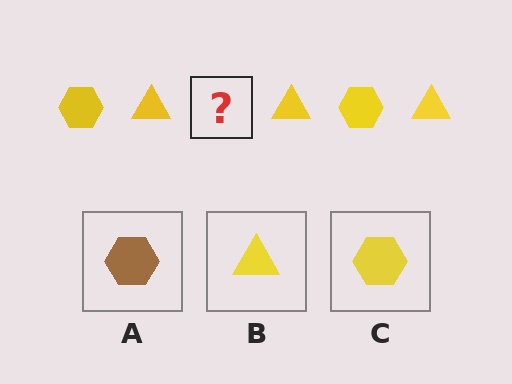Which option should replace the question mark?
Option C.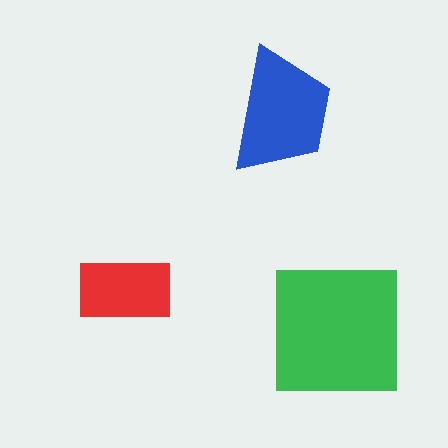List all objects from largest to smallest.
The green square, the blue trapezoid, the red rectangle.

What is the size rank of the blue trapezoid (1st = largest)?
2nd.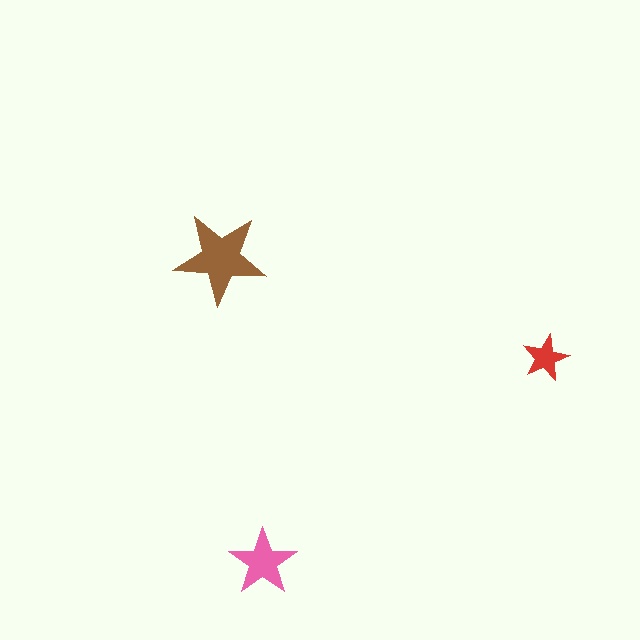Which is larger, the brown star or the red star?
The brown one.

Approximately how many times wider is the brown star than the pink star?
About 1.5 times wider.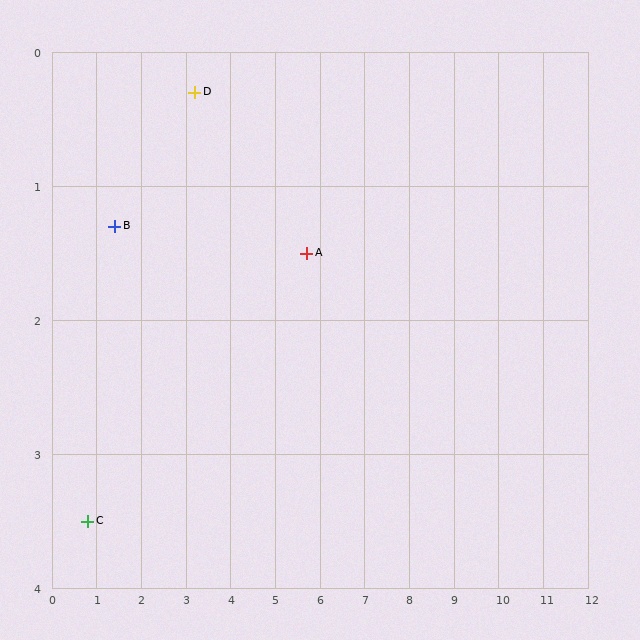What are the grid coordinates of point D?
Point D is at approximately (3.2, 0.3).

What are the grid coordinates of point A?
Point A is at approximately (5.7, 1.5).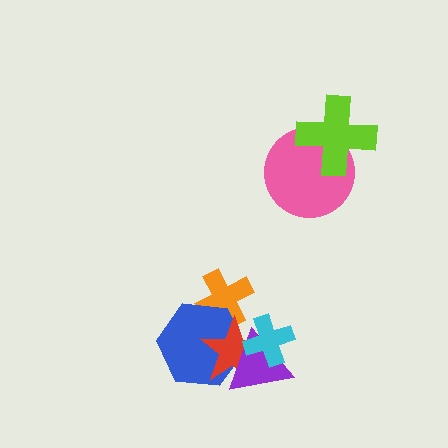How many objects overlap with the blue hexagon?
3 objects overlap with the blue hexagon.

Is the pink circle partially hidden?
Yes, it is partially covered by another shape.